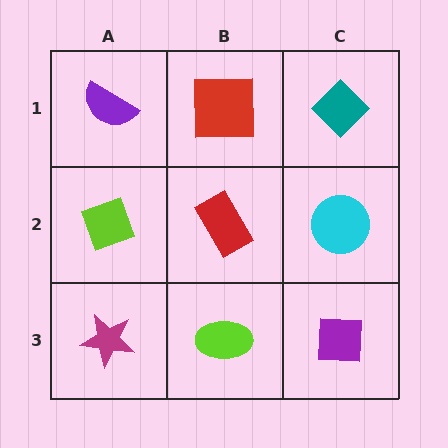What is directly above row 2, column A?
A purple semicircle.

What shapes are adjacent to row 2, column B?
A red square (row 1, column B), a lime ellipse (row 3, column B), a lime diamond (row 2, column A), a cyan circle (row 2, column C).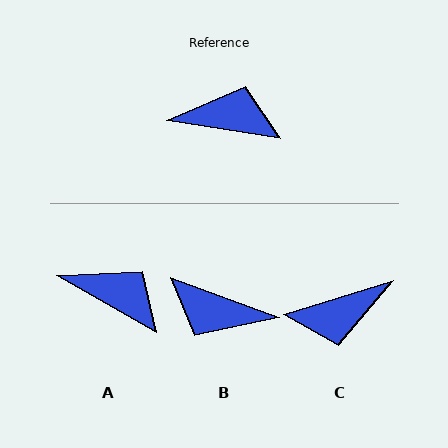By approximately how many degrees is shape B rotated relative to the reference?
Approximately 169 degrees counter-clockwise.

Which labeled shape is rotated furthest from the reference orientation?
B, about 169 degrees away.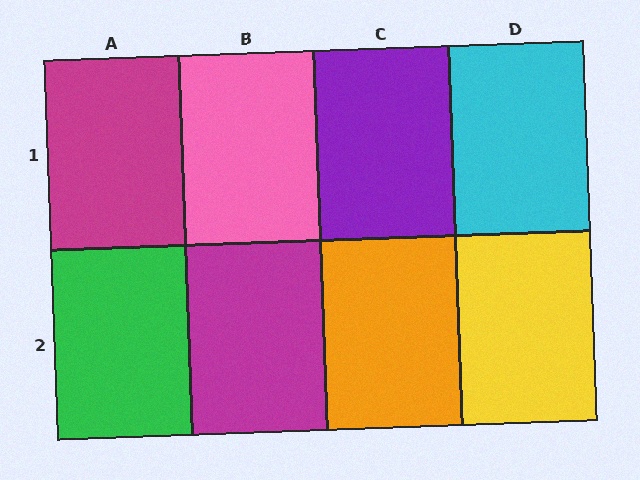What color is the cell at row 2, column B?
Magenta.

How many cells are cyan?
1 cell is cyan.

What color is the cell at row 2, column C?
Orange.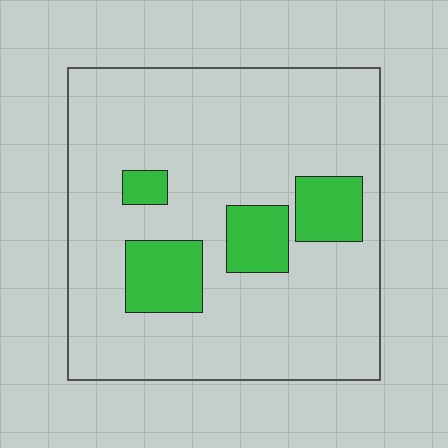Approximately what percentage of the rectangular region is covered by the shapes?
Approximately 15%.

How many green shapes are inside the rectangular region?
4.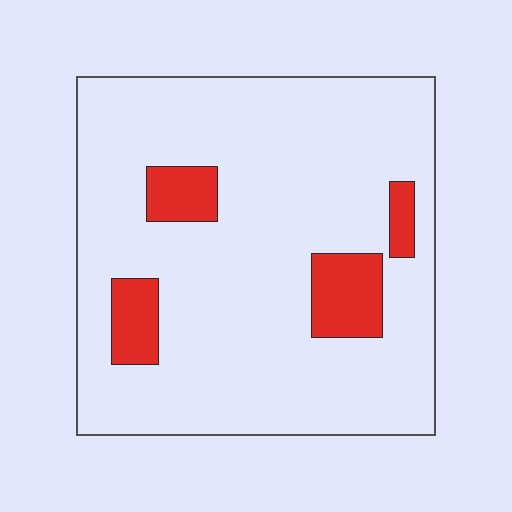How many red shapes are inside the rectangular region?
4.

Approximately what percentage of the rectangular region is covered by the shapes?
Approximately 15%.